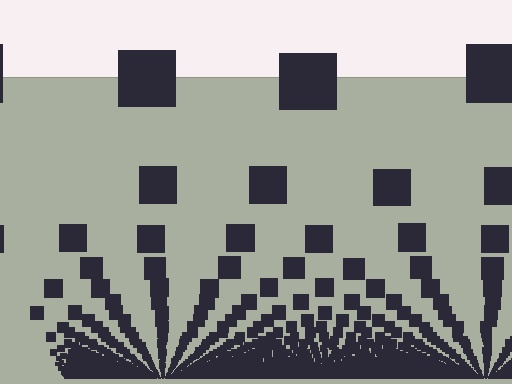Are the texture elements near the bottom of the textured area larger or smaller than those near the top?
Smaller. The gradient is inverted — elements near the bottom are smaller and denser.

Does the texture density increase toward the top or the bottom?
Density increases toward the bottom.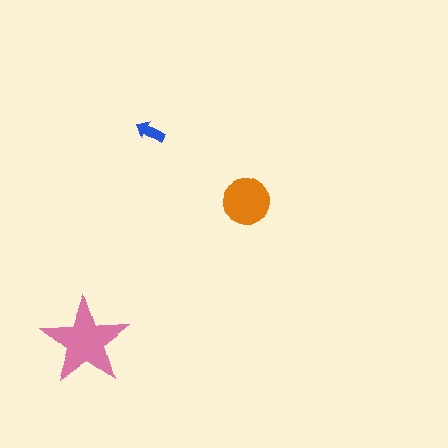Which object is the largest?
The pink star.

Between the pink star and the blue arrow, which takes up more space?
The pink star.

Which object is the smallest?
The blue arrow.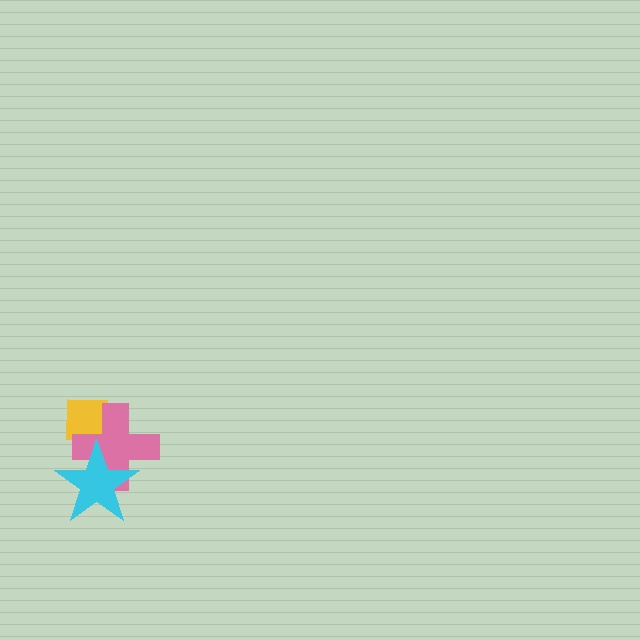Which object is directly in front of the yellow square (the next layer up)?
The pink cross is directly in front of the yellow square.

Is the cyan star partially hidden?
No, no other shape covers it.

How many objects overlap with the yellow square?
2 objects overlap with the yellow square.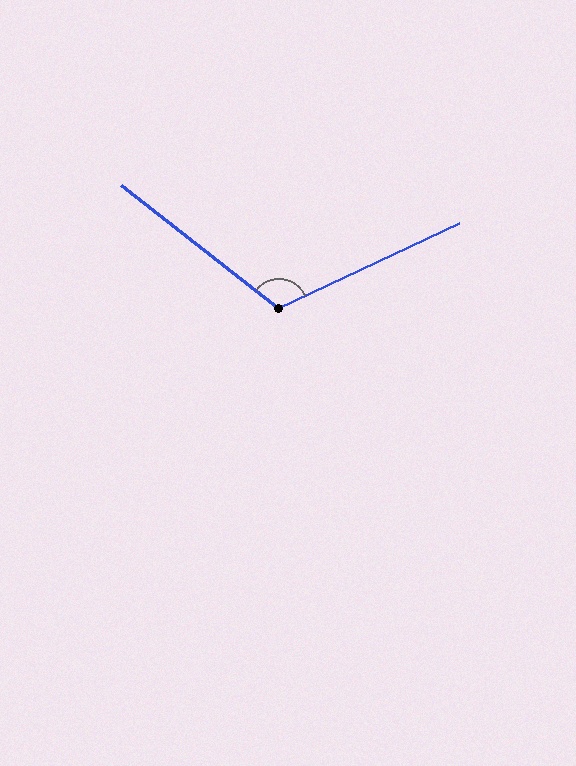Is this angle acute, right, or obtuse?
It is obtuse.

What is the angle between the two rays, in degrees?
Approximately 117 degrees.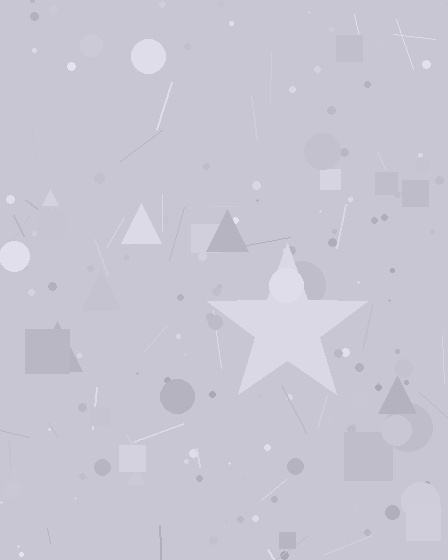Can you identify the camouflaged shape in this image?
The camouflaged shape is a star.